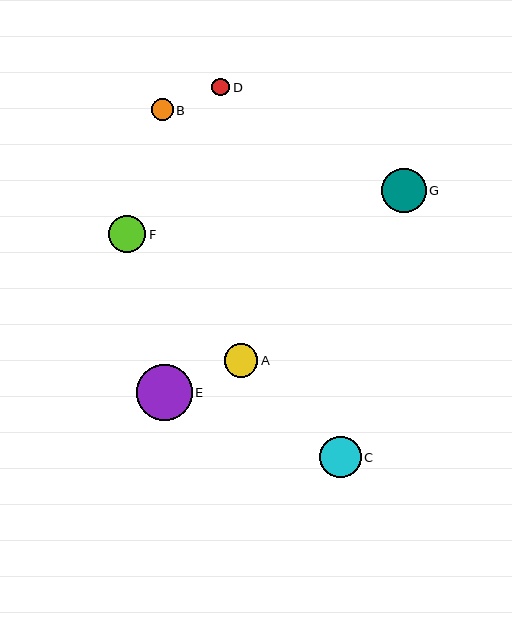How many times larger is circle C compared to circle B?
Circle C is approximately 1.9 times the size of circle B.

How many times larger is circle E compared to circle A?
Circle E is approximately 1.7 times the size of circle A.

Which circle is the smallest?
Circle D is the smallest with a size of approximately 18 pixels.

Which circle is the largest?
Circle E is the largest with a size of approximately 56 pixels.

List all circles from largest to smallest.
From largest to smallest: E, G, C, F, A, B, D.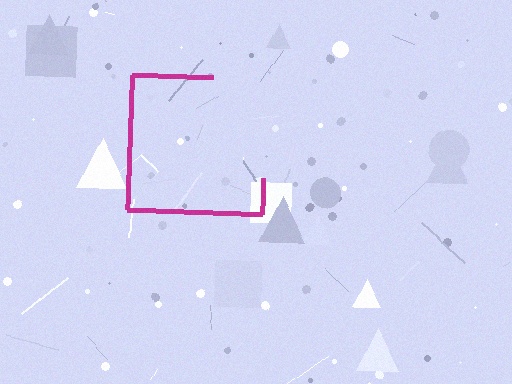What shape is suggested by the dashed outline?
The dashed outline suggests a square.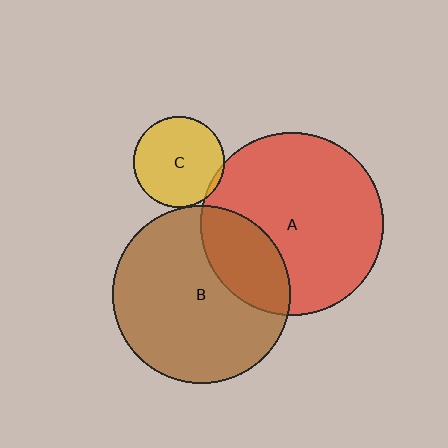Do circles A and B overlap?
Yes.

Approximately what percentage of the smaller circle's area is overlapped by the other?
Approximately 25%.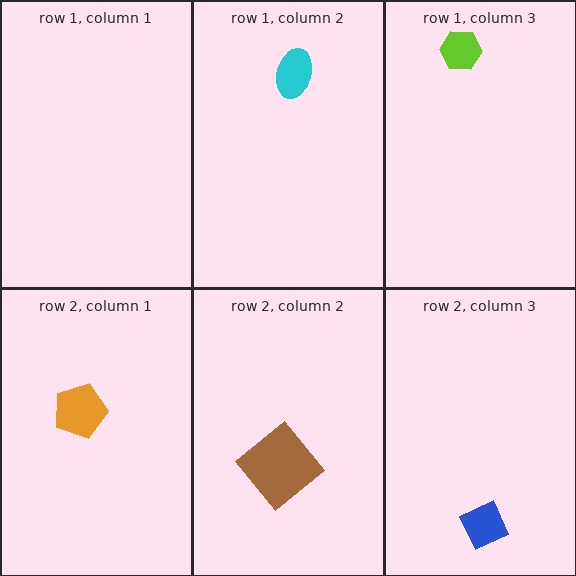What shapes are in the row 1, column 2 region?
The cyan ellipse.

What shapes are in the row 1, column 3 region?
The lime hexagon.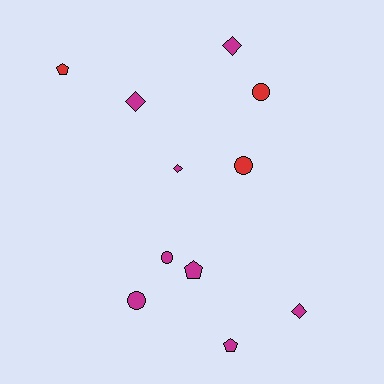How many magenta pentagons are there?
There are 2 magenta pentagons.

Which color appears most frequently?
Magenta, with 8 objects.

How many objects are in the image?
There are 11 objects.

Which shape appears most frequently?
Diamond, with 4 objects.